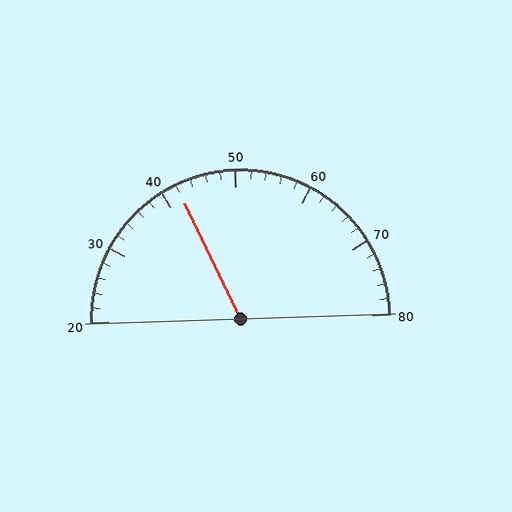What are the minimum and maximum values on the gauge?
The gauge ranges from 20 to 80.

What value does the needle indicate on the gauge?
The needle indicates approximately 42.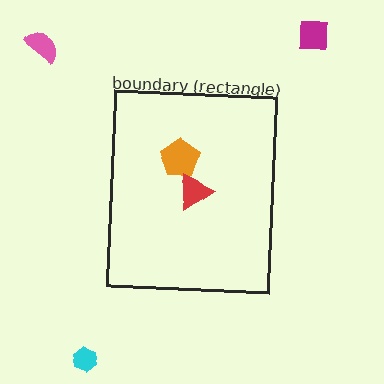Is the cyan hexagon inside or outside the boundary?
Outside.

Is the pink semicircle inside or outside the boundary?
Outside.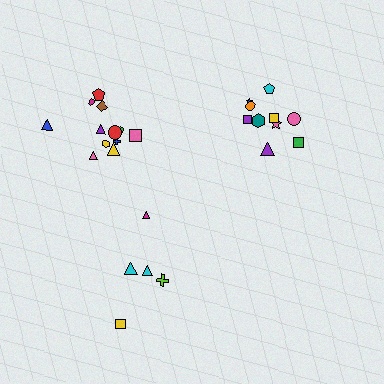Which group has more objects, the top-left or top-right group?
The top-left group.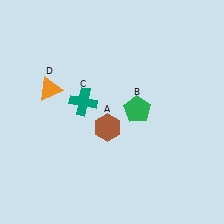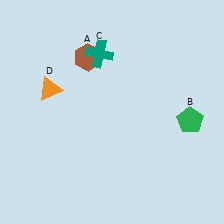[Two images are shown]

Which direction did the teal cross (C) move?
The teal cross (C) moved up.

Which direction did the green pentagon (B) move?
The green pentagon (B) moved right.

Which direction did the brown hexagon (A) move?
The brown hexagon (A) moved up.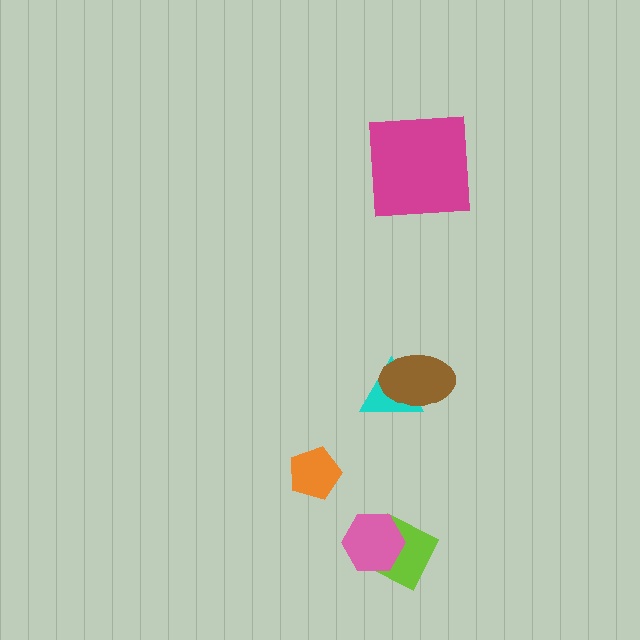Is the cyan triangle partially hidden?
Yes, it is partially covered by another shape.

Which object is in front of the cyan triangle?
The brown ellipse is in front of the cyan triangle.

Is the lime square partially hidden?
Yes, it is partially covered by another shape.